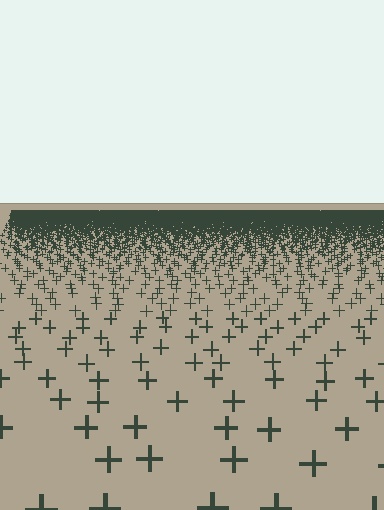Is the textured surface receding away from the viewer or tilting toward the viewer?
The surface is receding away from the viewer. Texture elements get smaller and denser toward the top.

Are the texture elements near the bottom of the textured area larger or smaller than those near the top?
Larger. Near the bottom, elements are closer to the viewer and appear at a bigger on-screen size.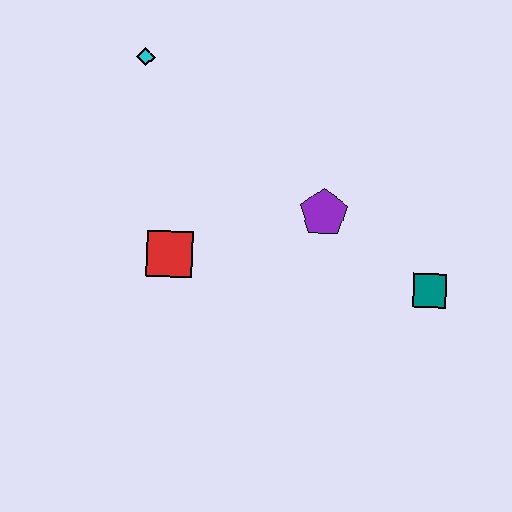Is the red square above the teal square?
Yes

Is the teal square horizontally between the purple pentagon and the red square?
No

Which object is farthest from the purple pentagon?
The cyan diamond is farthest from the purple pentagon.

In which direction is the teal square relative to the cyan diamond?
The teal square is to the right of the cyan diamond.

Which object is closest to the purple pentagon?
The teal square is closest to the purple pentagon.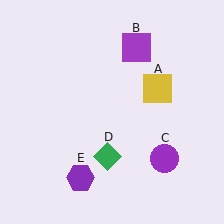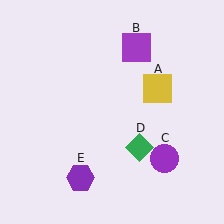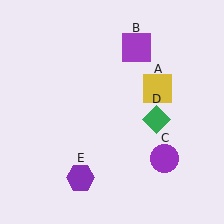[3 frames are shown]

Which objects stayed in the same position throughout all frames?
Yellow square (object A) and purple square (object B) and purple circle (object C) and purple hexagon (object E) remained stationary.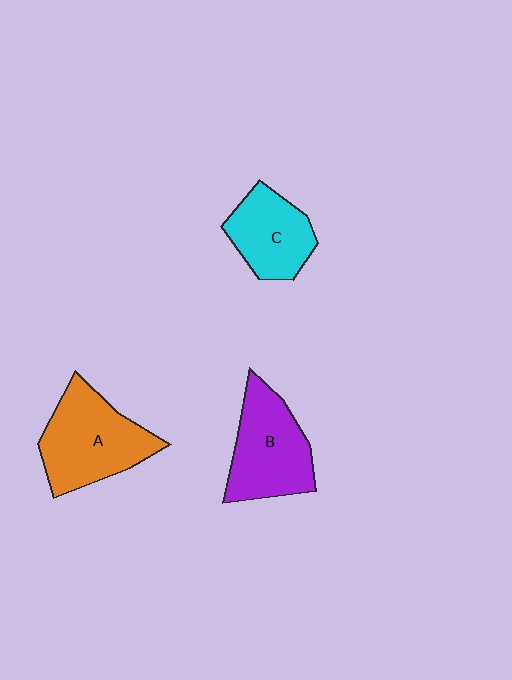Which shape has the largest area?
Shape A (orange).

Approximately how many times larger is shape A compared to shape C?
Approximately 1.4 times.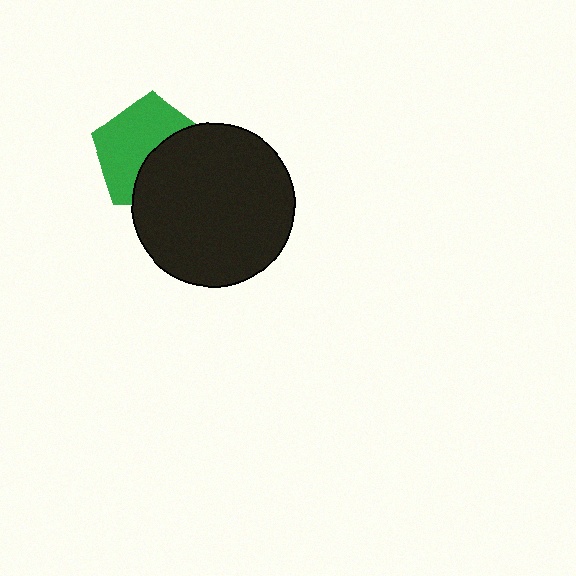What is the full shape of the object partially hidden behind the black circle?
The partially hidden object is a green pentagon.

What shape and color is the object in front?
The object in front is a black circle.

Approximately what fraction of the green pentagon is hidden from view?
Roughly 44% of the green pentagon is hidden behind the black circle.